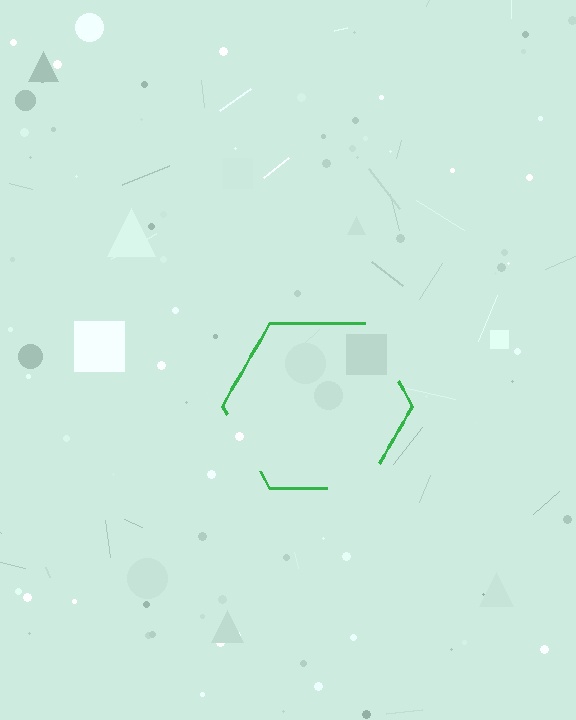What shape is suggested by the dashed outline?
The dashed outline suggests a hexagon.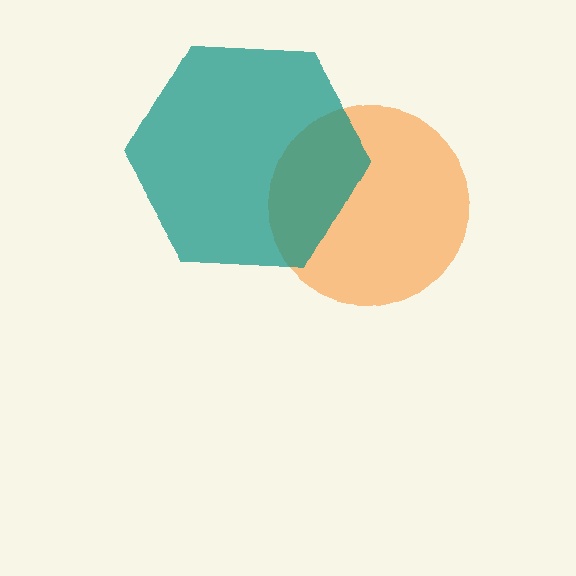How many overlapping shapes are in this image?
There are 2 overlapping shapes in the image.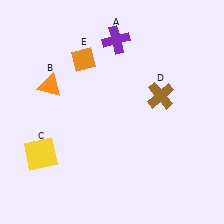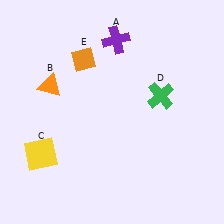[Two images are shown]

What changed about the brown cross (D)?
In Image 1, D is brown. In Image 2, it changed to green.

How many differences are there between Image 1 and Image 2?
There is 1 difference between the two images.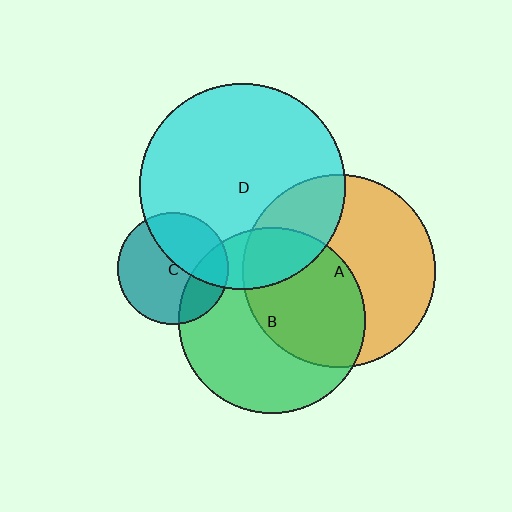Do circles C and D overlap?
Yes.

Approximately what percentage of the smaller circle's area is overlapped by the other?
Approximately 40%.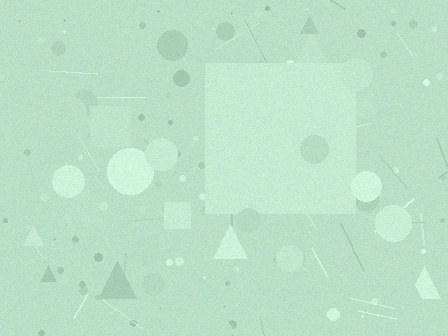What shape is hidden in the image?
A square is hidden in the image.